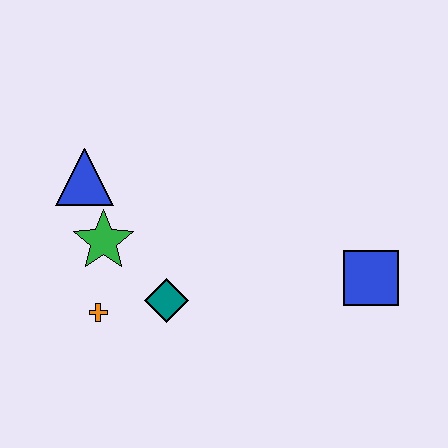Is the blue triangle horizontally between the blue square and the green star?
No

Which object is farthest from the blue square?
The blue triangle is farthest from the blue square.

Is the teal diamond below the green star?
Yes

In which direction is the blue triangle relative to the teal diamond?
The blue triangle is above the teal diamond.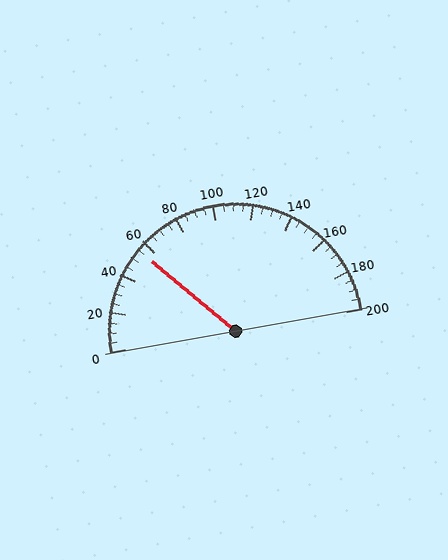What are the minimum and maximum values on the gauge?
The gauge ranges from 0 to 200.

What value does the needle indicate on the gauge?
The needle indicates approximately 55.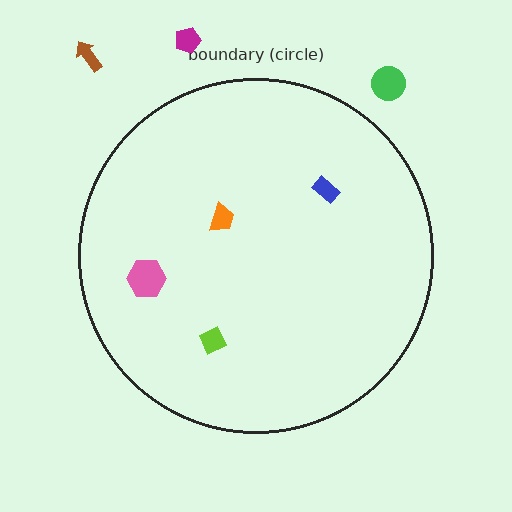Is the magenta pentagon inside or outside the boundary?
Outside.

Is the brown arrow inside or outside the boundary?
Outside.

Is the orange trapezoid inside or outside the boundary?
Inside.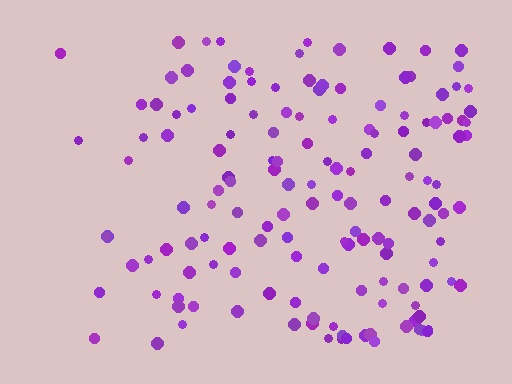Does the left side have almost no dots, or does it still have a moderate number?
Still a moderate number, just noticeably fewer than the right.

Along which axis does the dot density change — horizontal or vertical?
Horizontal.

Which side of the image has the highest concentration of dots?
The right.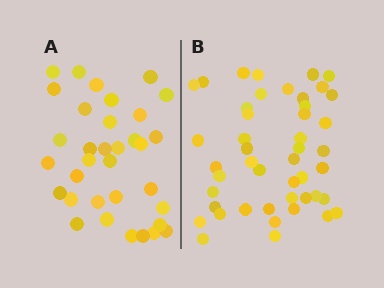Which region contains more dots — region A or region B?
Region B (the right region) has more dots.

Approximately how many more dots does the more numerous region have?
Region B has roughly 12 or so more dots than region A.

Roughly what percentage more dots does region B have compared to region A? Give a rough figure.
About 35% more.